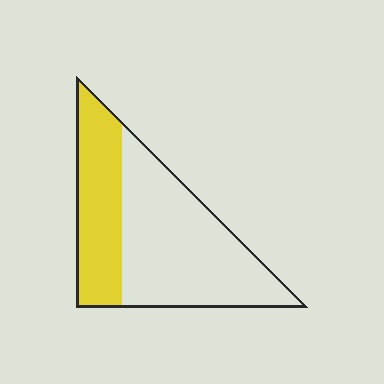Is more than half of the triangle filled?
No.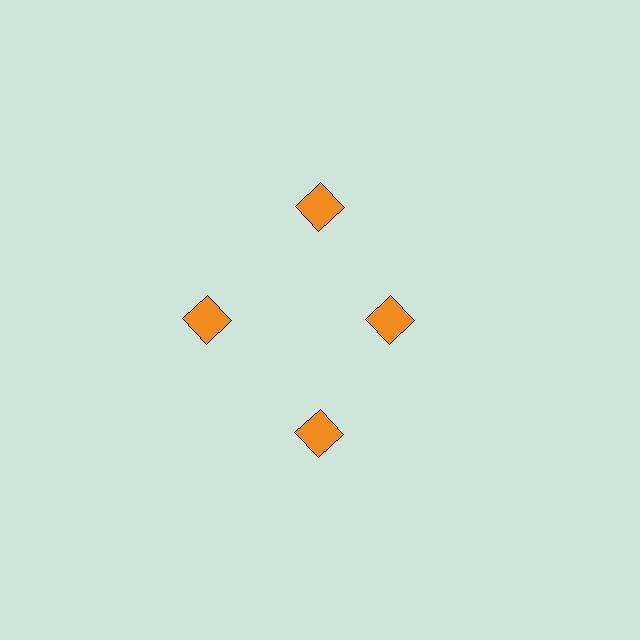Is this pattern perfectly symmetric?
No. The 4 orange diamonds are arranged in a ring, but one element near the 3 o'clock position is pulled inward toward the center, breaking the 4-fold rotational symmetry.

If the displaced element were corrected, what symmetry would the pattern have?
It would have 4-fold rotational symmetry — the pattern would map onto itself every 90 degrees.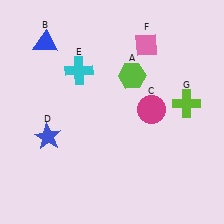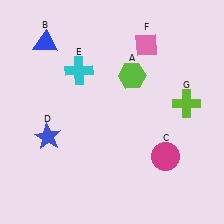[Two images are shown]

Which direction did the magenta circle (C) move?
The magenta circle (C) moved down.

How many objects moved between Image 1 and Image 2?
1 object moved between the two images.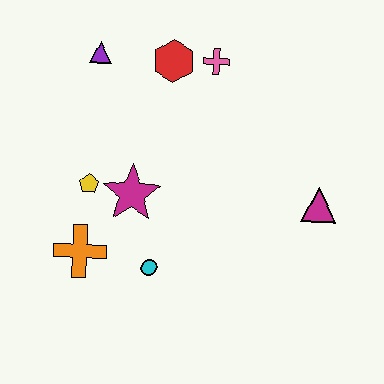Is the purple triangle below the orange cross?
No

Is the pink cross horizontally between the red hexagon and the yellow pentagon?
No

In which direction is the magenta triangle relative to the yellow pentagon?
The magenta triangle is to the right of the yellow pentagon.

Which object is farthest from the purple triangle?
The magenta triangle is farthest from the purple triangle.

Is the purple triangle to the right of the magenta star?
No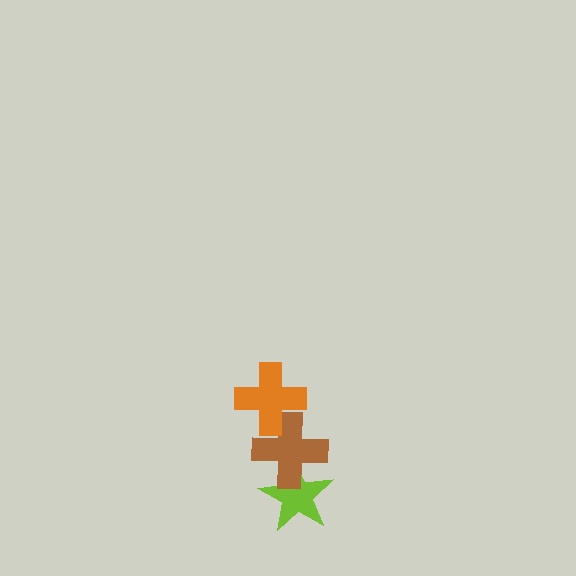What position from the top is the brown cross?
The brown cross is 2nd from the top.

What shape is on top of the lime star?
The brown cross is on top of the lime star.